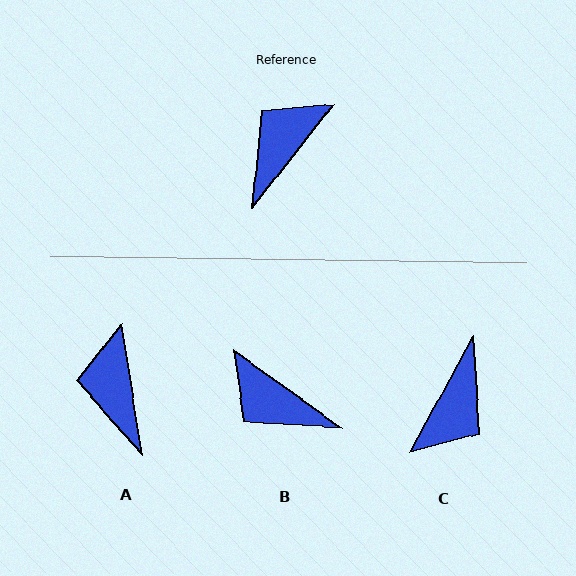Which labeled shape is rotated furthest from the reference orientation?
C, about 170 degrees away.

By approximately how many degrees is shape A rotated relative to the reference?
Approximately 47 degrees counter-clockwise.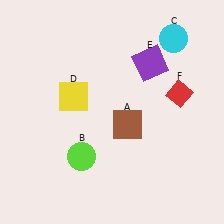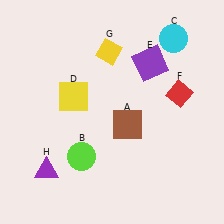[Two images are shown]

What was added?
A yellow diamond (G), a purple triangle (H) were added in Image 2.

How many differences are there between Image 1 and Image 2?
There are 2 differences between the two images.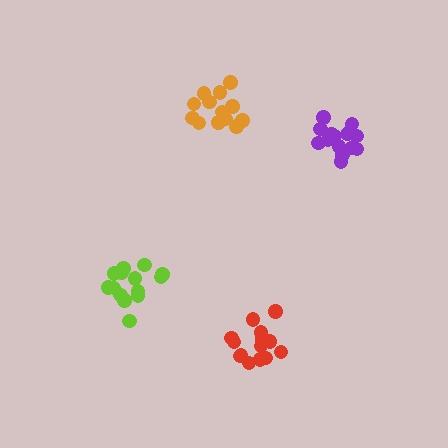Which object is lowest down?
The red cluster is bottommost.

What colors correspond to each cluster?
The clusters are colored: red, orange, purple, lime.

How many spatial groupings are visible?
There are 4 spatial groupings.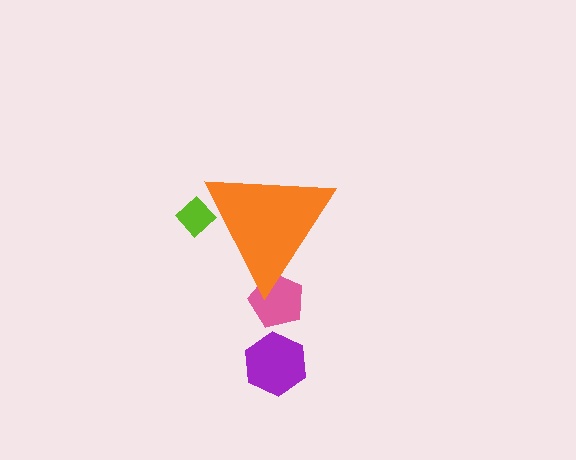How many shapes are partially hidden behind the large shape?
2 shapes are partially hidden.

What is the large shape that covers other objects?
An orange triangle.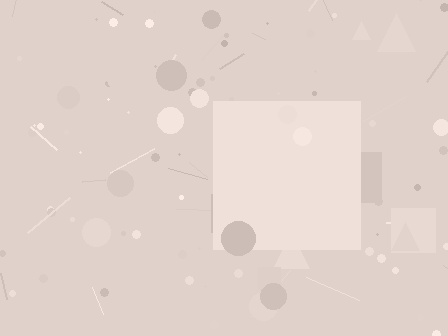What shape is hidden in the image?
A square is hidden in the image.